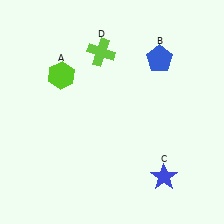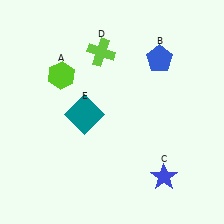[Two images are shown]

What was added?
A teal square (E) was added in Image 2.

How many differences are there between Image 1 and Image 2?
There is 1 difference between the two images.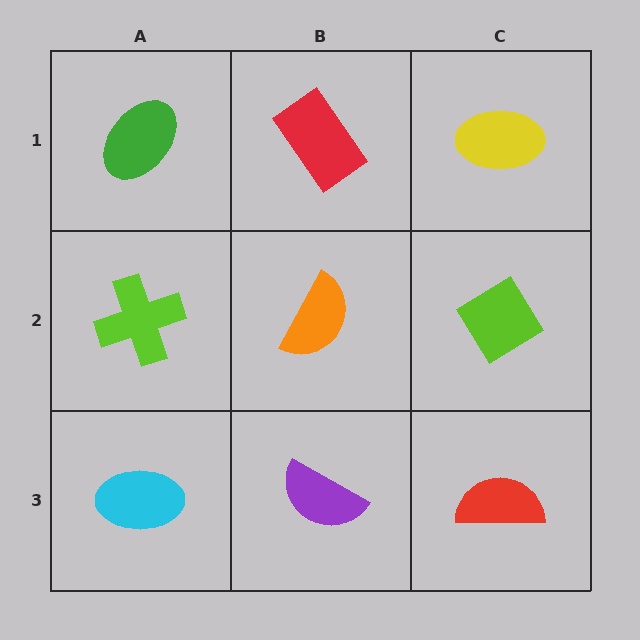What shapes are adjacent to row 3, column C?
A lime diamond (row 2, column C), a purple semicircle (row 3, column B).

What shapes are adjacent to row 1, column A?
A lime cross (row 2, column A), a red rectangle (row 1, column B).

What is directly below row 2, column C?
A red semicircle.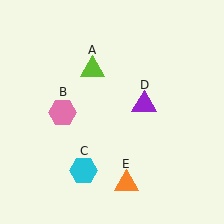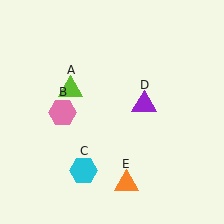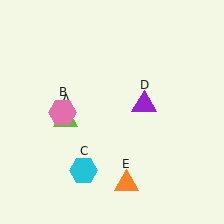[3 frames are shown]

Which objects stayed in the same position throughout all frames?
Pink hexagon (object B) and cyan hexagon (object C) and purple triangle (object D) and orange triangle (object E) remained stationary.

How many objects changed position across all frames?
1 object changed position: lime triangle (object A).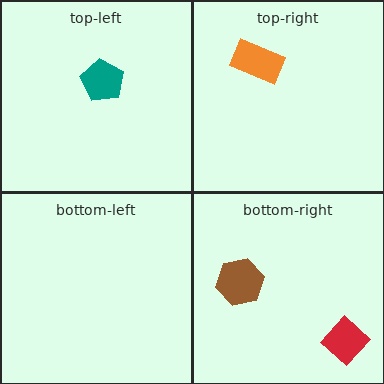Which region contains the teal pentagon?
The top-left region.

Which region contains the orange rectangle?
The top-right region.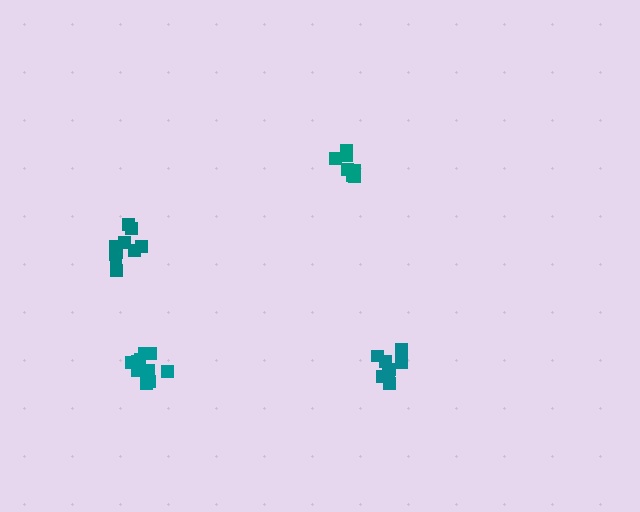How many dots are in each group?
Group 1: 10 dots, Group 2: 10 dots, Group 3: 7 dots, Group 4: 8 dots (35 total).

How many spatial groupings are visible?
There are 4 spatial groupings.